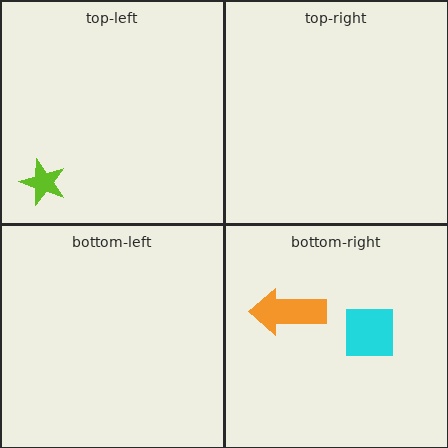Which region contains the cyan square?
The bottom-right region.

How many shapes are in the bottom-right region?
2.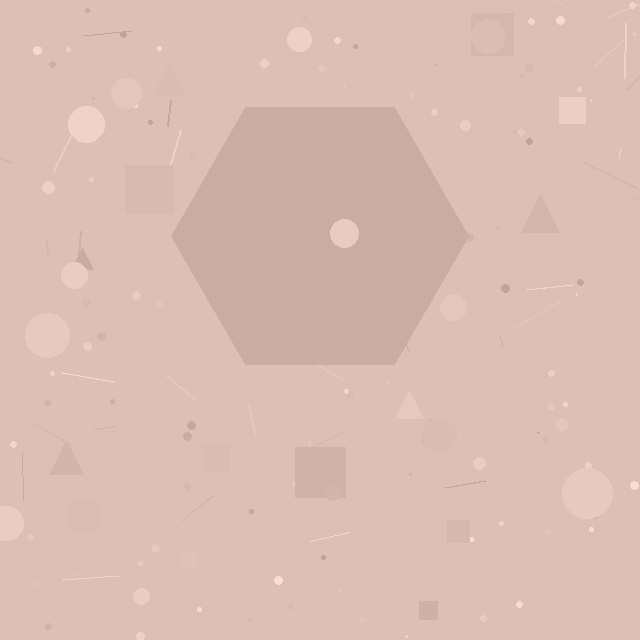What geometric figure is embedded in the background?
A hexagon is embedded in the background.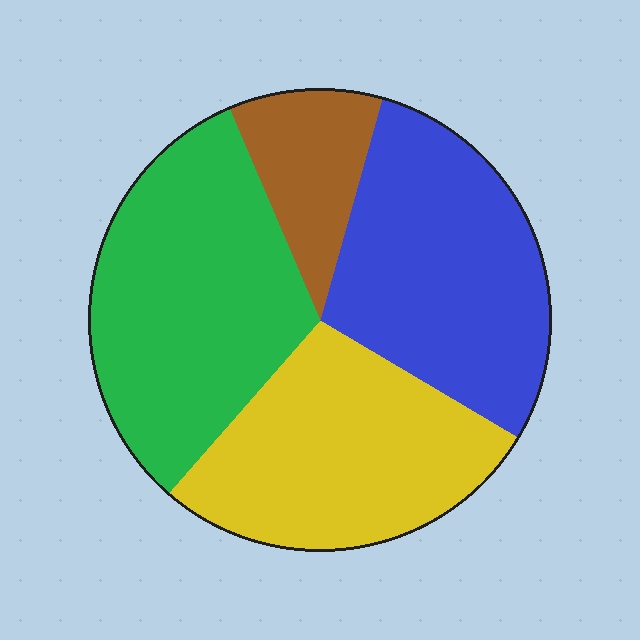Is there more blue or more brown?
Blue.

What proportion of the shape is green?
Green takes up about one third (1/3) of the shape.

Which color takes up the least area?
Brown, at roughly 10%.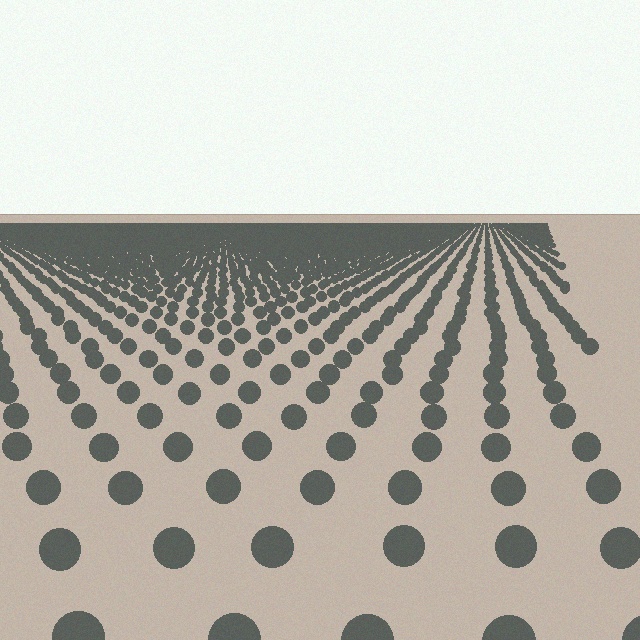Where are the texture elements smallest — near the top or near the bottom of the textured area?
Near the top.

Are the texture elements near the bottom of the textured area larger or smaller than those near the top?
Larger. Near the bottom, elements are closer to the viewer and appear at a bigger on-screen size.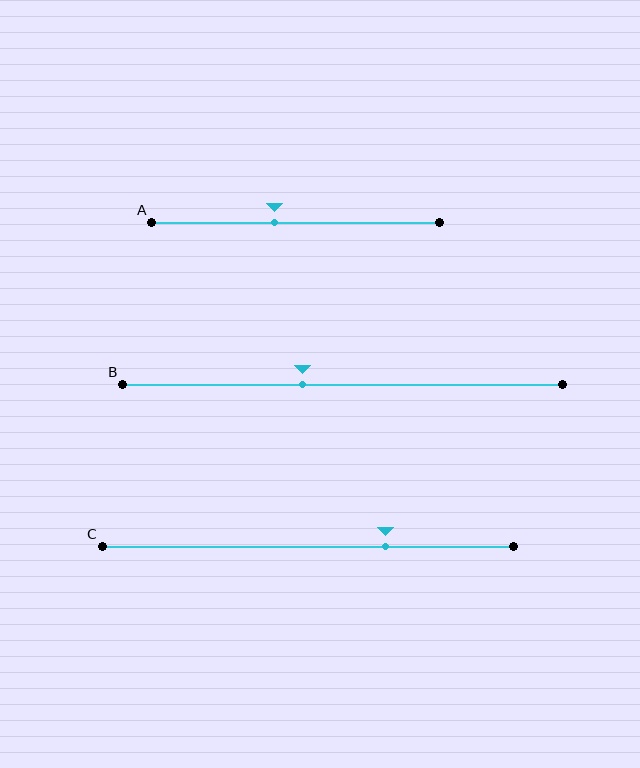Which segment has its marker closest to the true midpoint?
Segment A has its marker closest to the true midpoint.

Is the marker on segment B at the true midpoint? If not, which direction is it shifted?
No, the marker on segment B is shifted to the left by about 9% of the segment length.